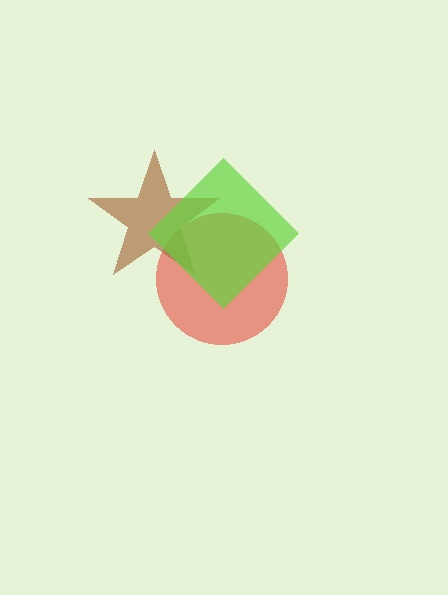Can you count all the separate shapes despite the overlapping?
Yes, there are 3 separate shapes.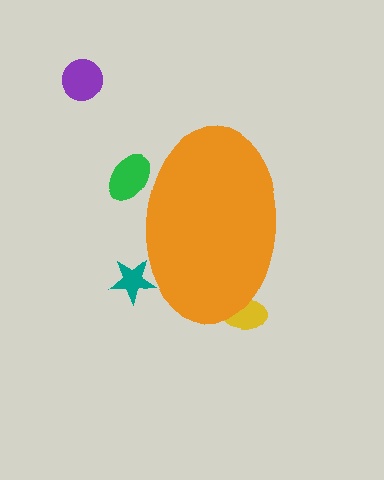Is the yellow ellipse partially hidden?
Yes, the yellow ellipse is partially hidden behind the orange ellipse.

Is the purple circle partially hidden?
No, the purple circle is fully visible.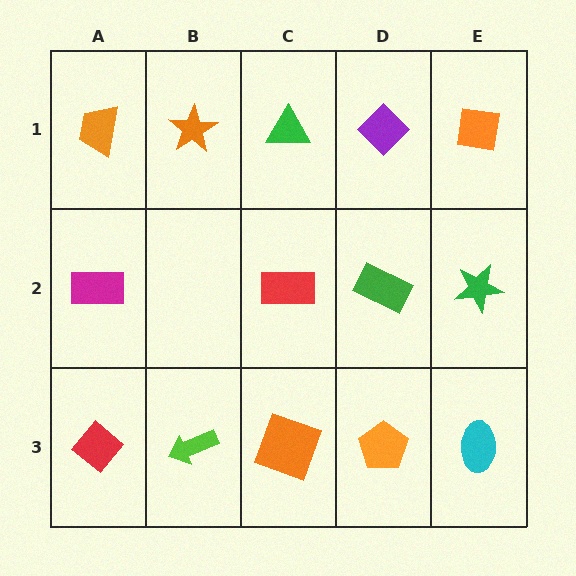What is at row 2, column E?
A green star.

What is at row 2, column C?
A red rectangle.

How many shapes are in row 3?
5 shapes.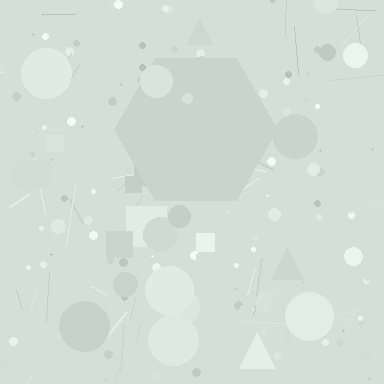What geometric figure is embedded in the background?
A hexagon is embedded in the background.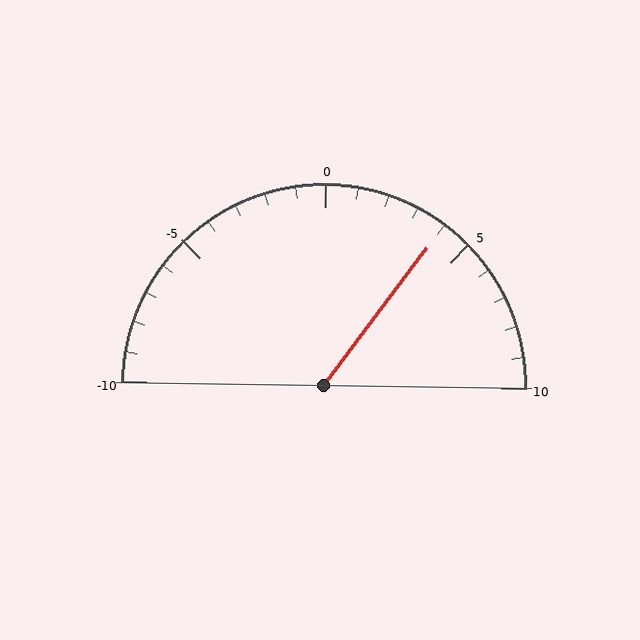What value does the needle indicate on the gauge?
The needle indicates approximately 4.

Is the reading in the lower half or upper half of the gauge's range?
The reading is in the upper half of the range (-10 to 10).